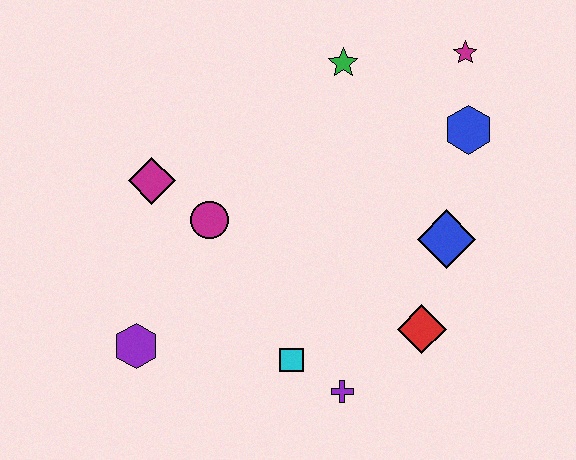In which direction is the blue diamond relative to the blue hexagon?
The blue diamond is below the blue hexagon.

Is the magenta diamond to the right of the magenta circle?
No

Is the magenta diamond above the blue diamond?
Yes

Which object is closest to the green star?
The magenta star is closest to the green star.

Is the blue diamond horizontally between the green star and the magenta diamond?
No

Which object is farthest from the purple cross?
The magenta star is farthest from the purple cross.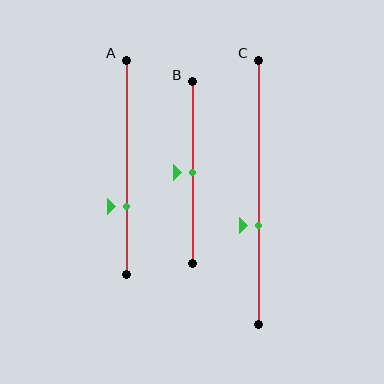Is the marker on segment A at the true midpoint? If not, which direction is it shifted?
No, the marker on segment A is shifted downward by about 18% of the segment length.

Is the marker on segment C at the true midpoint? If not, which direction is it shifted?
No, the marker on segment C is shifted downward by about 13% of the segment length.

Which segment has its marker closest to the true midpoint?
Segment B has its marker closest to the true midpoint.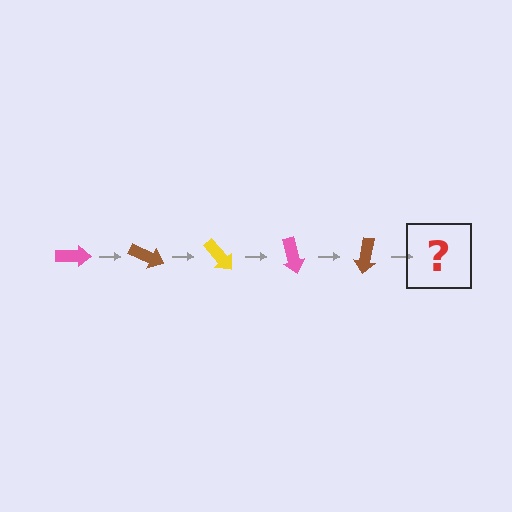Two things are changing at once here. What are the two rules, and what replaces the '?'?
The two rules are that it rotates 25 degrees each step and the color cycles through pink, brown, and yellow. The '?' should be a yellow arrow, rotated 125 degrees from the start.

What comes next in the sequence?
The next element should be a yellow arrow, rotated 125 degrees from the start.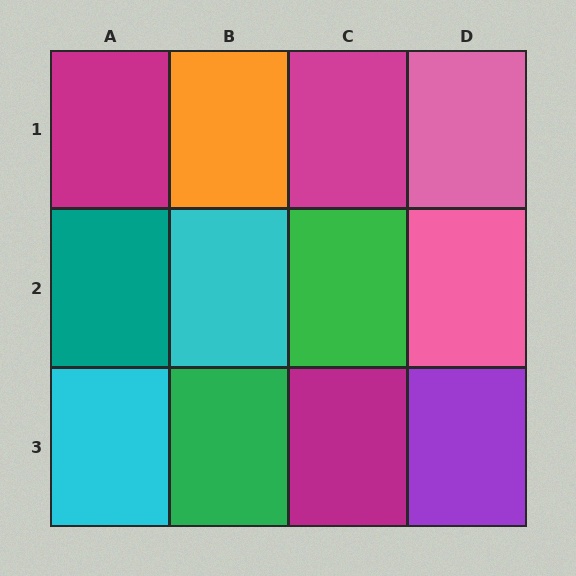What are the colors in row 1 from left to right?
Magenta, orange, magenta, pink.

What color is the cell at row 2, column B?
Cyan.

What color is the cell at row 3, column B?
Green.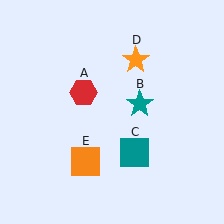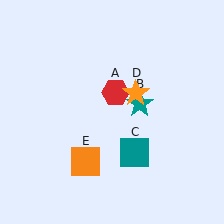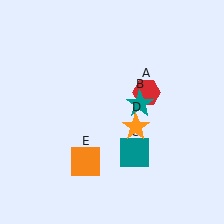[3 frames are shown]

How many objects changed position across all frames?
2 objects changed position: red hexagon (object A), orange star (object D).